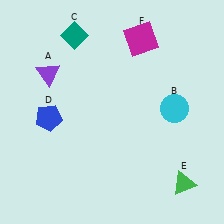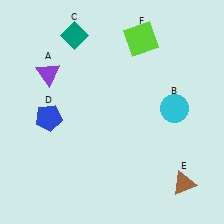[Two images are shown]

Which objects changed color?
E changed from green to brown. F changed from magenta to lime.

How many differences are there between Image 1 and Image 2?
There are 2 differences between the two images.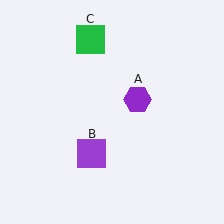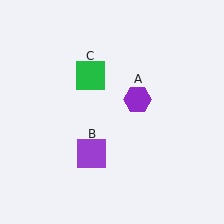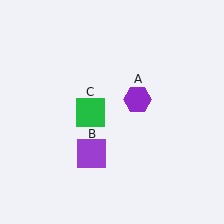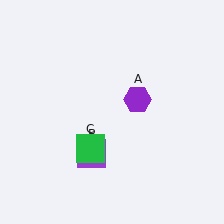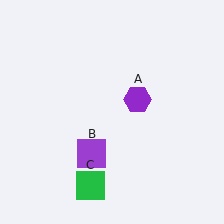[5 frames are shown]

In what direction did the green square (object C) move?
The green square (object C) moved down.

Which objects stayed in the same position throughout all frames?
Purple hexagon (object A) and purple square (object B) remained stationary.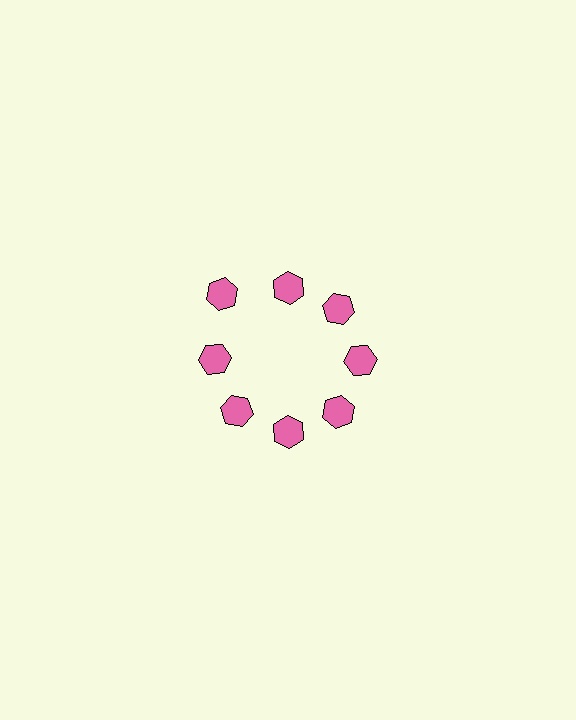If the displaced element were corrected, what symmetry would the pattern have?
It would have 8-fold rotational symmetry — the pattern would map onto itself every 45 degrees.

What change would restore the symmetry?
The symmetry would be restored by moving it inward, back onto the ring so that all 8 hexagons sit at equal angles and equal distance from the center.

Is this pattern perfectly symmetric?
No. The 8 pink hexagons are arranged in a ring, but one element near the 10 o'clock position is pushed outward from the center, breaking the 8-fold rotational symmetry.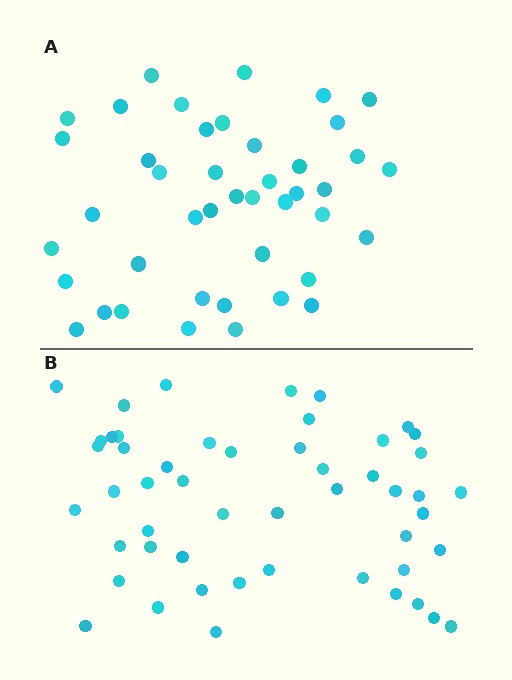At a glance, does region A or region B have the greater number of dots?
Region B (the bottom region) has more dots.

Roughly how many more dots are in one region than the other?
Region B has roughly 8 or so more dots than region A.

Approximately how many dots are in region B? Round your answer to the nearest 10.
About 50 dots. (The exact count is 51, which rounds to 50.)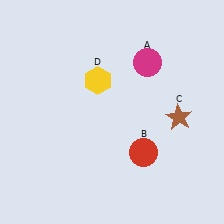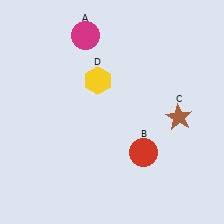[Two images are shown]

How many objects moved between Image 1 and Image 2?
1 object moved between the two images.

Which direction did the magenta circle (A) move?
The magenta circle (A) moved left.